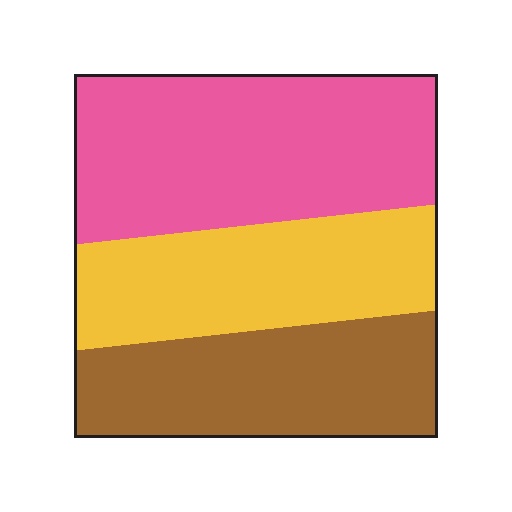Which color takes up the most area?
Pink, at roughly 40%.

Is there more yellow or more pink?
Pink.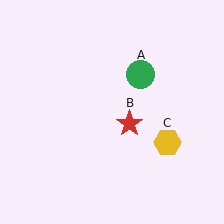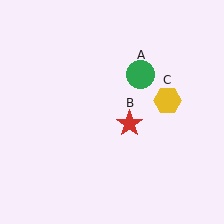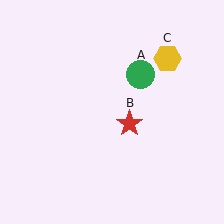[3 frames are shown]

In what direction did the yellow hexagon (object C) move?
The yellow hexagon (object C) moved up.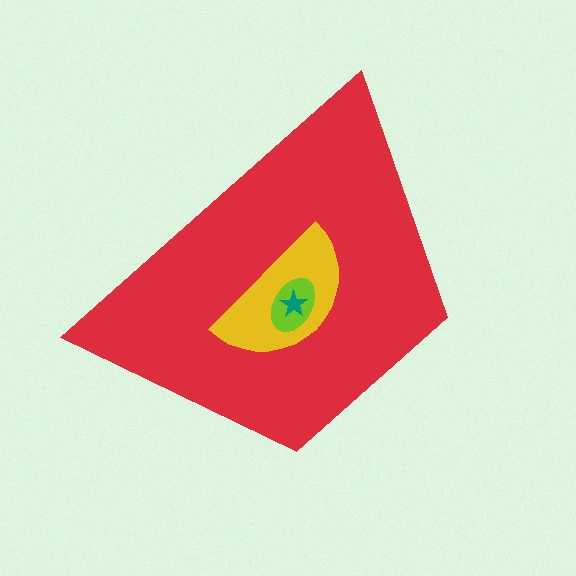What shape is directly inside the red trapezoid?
The yellow semicircle.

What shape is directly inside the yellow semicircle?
The lime ellipse.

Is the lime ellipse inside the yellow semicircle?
Yes.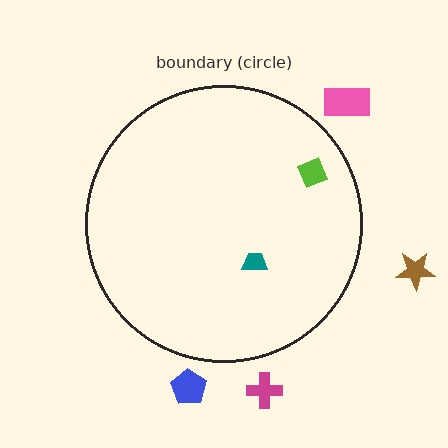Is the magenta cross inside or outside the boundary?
Outside.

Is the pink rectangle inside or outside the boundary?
Outside.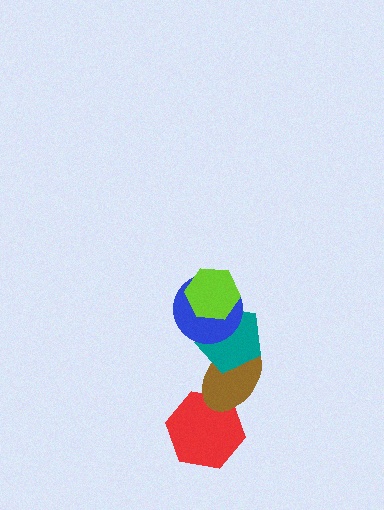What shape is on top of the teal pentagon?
The blue circle is on top of the teal pentagon.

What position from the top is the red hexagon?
The red hexagon is 5th from the top.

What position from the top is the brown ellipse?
The brown ellipse is 4th from the top.